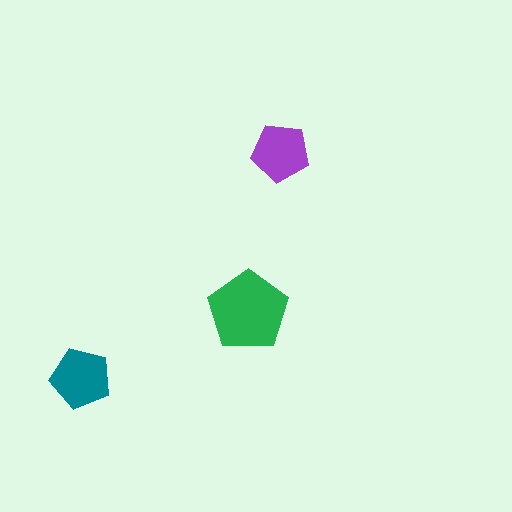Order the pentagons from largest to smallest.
the green one, the teal one, the purple one.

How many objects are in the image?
There are 3 objects in the image.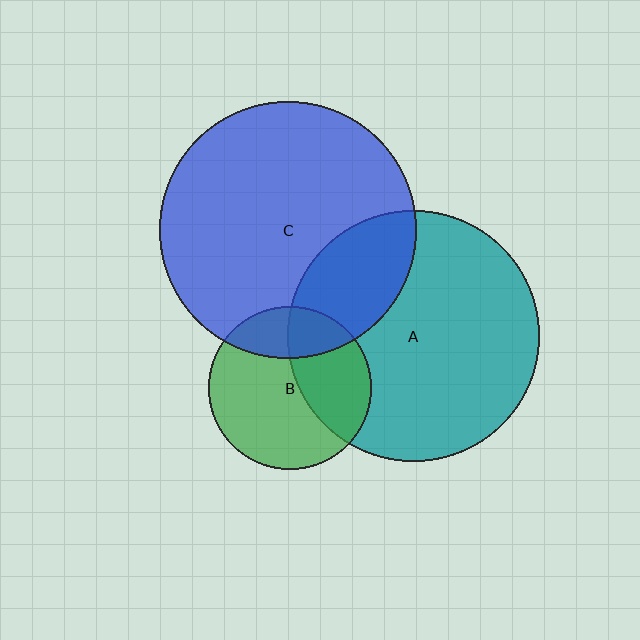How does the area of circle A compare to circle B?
Approximately 2.4 times.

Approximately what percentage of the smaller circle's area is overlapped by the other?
Approximately 35%.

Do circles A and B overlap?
Yes.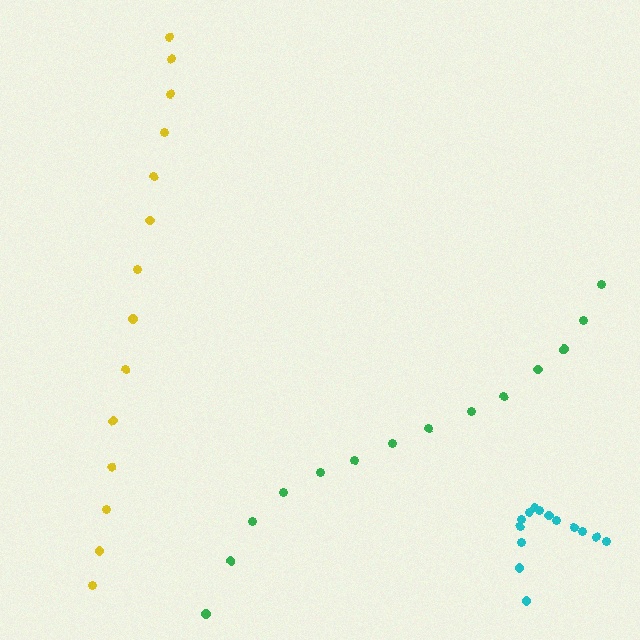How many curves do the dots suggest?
There are 3 distinct paths.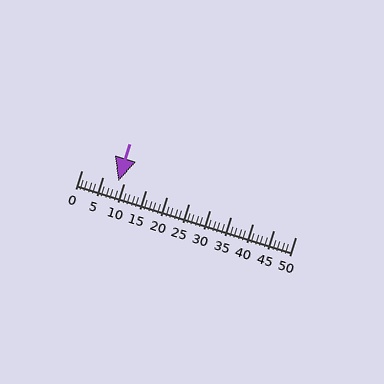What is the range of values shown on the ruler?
The ruler shows values from 0 to 50.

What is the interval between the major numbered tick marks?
The major tick marks are spaced 5 units apart.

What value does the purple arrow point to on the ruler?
The purple arrow points to approximately 8.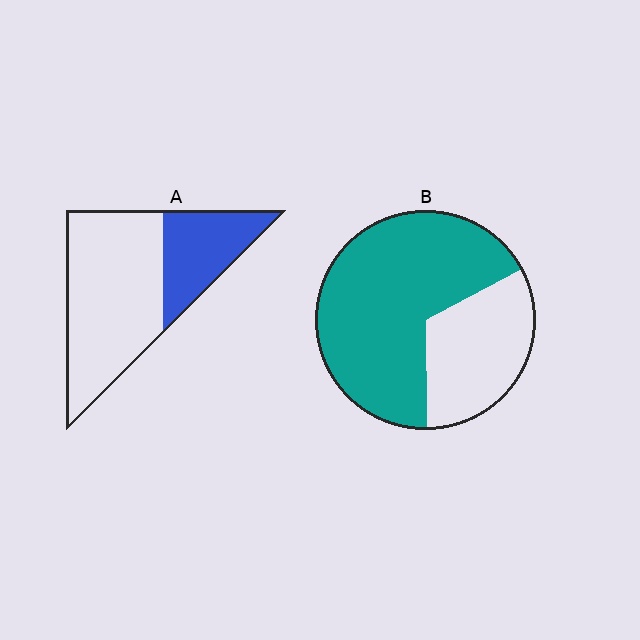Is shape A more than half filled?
No.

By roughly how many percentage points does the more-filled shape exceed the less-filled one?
By roughly 35 percentage points (B over A).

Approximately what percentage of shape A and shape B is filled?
A is approximately 30% and B is approximately 70%.